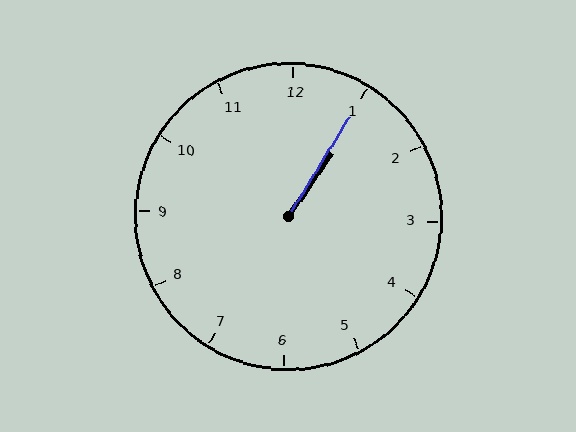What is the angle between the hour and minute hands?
Approximately 2 degrees.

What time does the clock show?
1:05.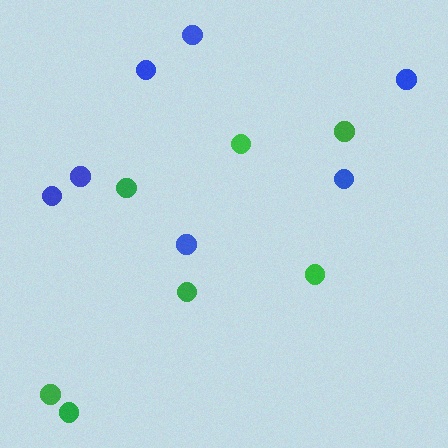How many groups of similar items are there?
There are 2 groups: one group of blue circles (7) and one group of green circles (7).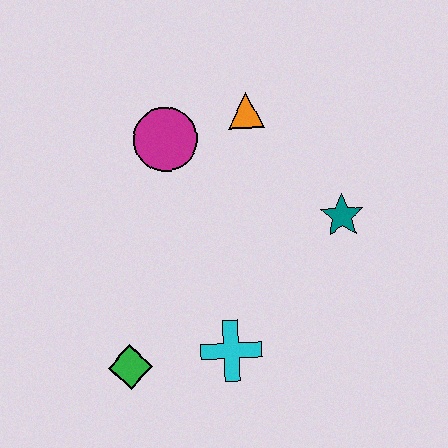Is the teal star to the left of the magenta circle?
No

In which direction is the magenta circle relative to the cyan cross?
The magenta circle is above the cyan cross.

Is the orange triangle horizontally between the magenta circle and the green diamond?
No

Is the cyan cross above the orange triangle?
No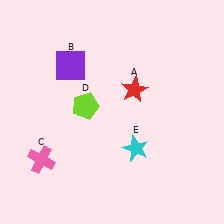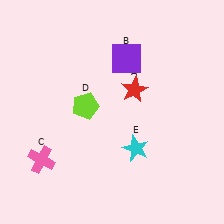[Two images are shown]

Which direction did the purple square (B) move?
The purple square (B) moved right.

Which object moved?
The purple square (B) moved right.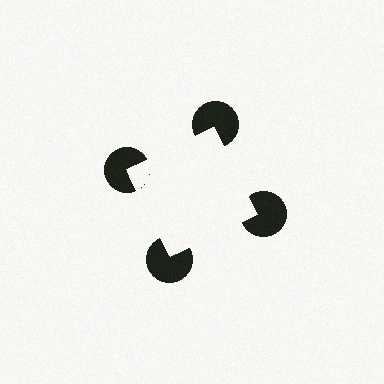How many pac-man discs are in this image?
There are 4 — one at each vertex of the illusory square.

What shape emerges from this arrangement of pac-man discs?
An illusory square — its edges are inferred from the aligned wedge cuts in the pac-man discs, not physically drawn.